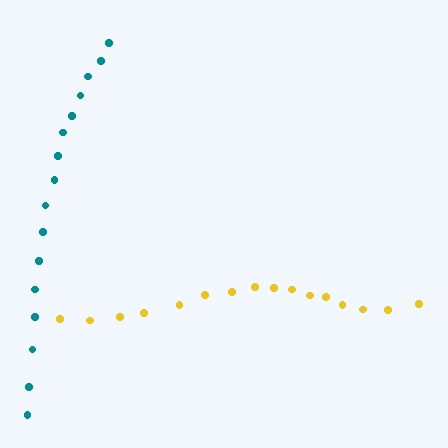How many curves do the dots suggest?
There are 2 distinct paths.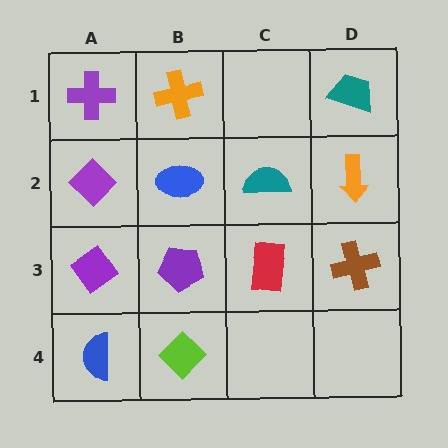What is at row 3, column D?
A brown cross.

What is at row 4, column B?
A lime diamond.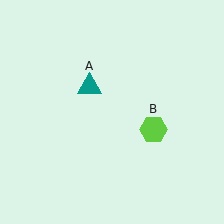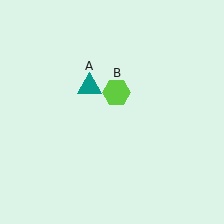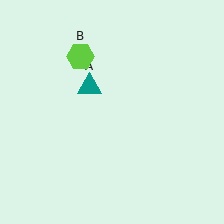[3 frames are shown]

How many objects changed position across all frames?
1 object changed position: lime hexagon (object B).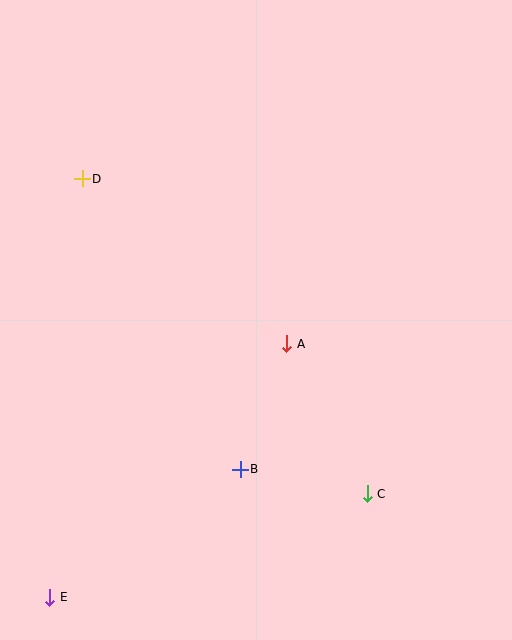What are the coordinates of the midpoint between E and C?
The midpoint between E and C is at (208, 546).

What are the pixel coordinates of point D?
Point D is at (82, 179).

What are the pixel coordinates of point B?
Point B is at (240, 469).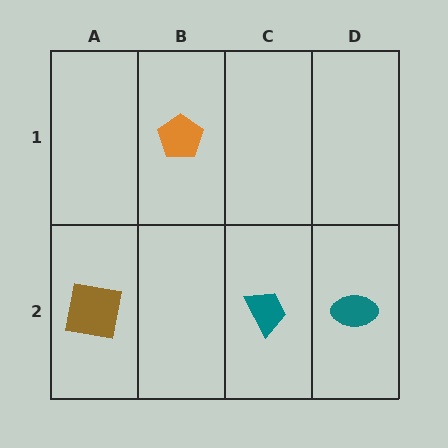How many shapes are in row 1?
1 shape.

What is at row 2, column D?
A teal ellipse.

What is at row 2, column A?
A brown square.